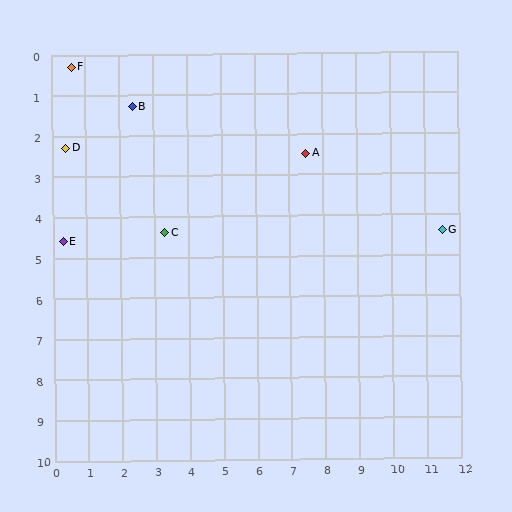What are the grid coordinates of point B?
Point B is at approximately (2.4, 1.3).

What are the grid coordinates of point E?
Point E is at approximately (0.3, 4.6).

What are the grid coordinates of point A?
Point A is at approximately (7.5, 2.5).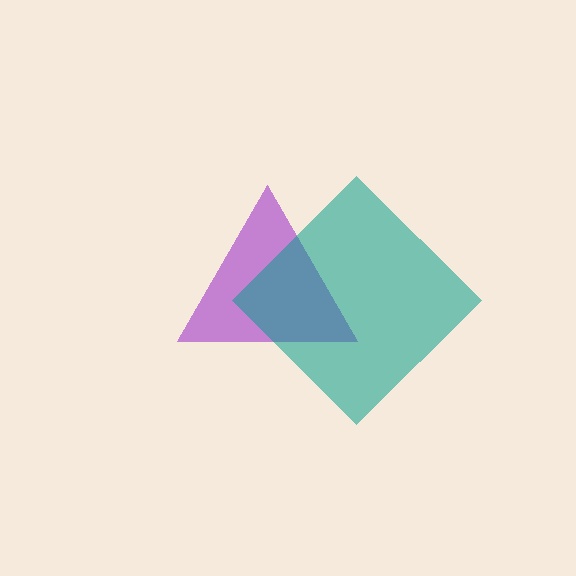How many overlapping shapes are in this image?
There are 2 overlapping shapes in the image.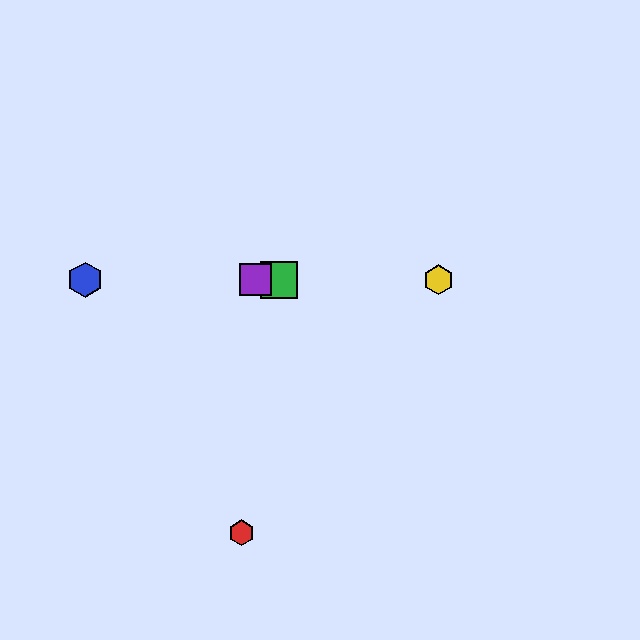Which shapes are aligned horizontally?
The blue hexagon, the green square, the yellow hexagon, the purple square are aligned horizontally.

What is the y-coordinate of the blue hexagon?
The blue hexagon is at y≈280.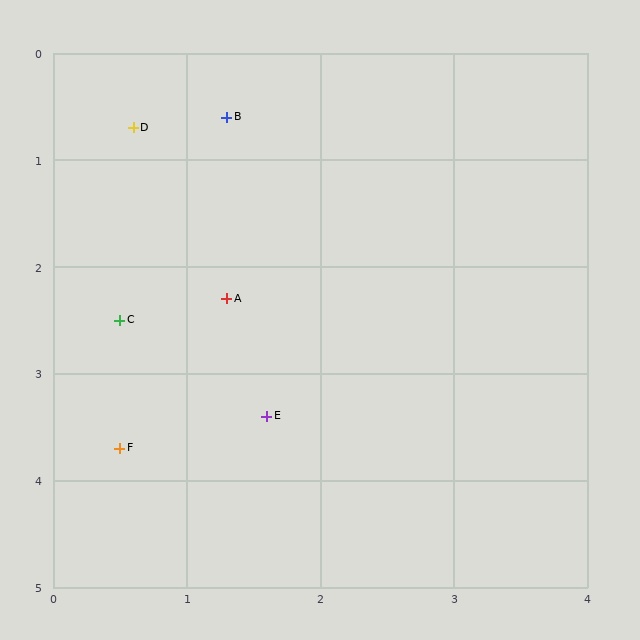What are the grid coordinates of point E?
Point E is at approximately (1.6, 3.4).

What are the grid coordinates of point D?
Point D is at approximately (0.6, 0.7).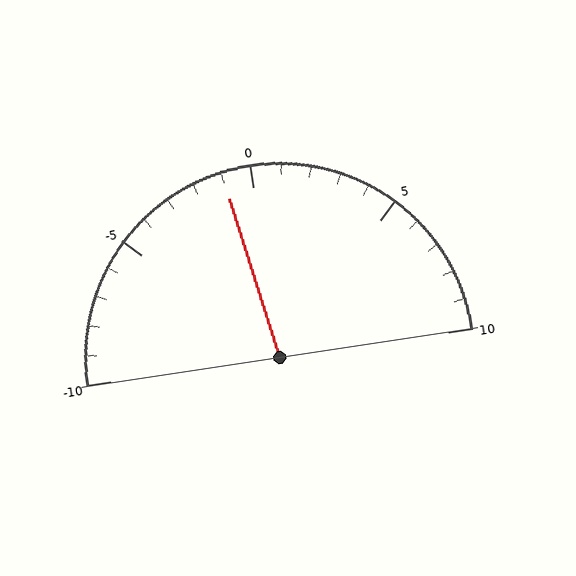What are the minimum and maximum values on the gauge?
The gauge ranges from -10 to 10.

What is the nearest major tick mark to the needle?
The nearest major tick mark is 0.